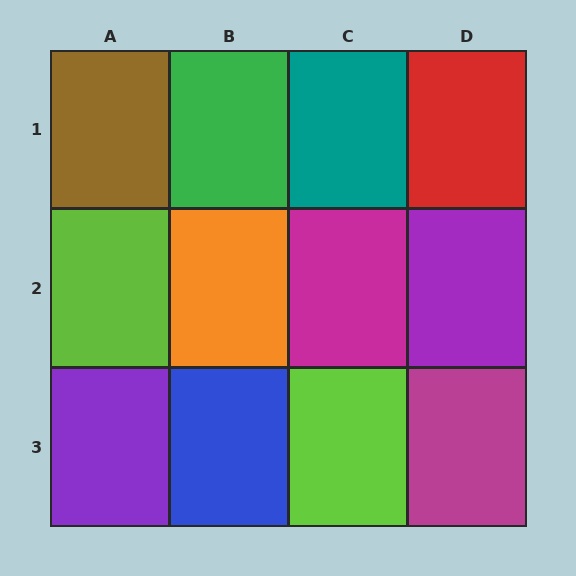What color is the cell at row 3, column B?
Blue.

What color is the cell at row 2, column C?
Magenta.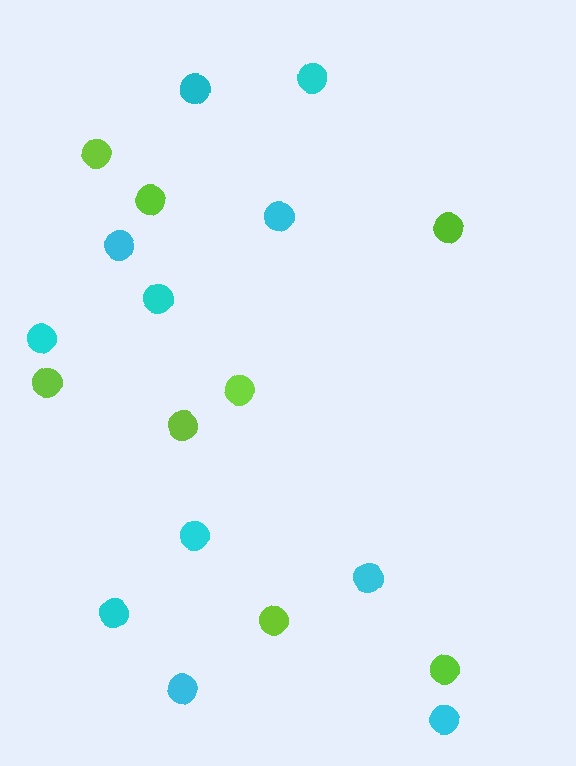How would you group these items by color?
There are 2 groups: one group of lime circles (8) and one group of cyan circles (11).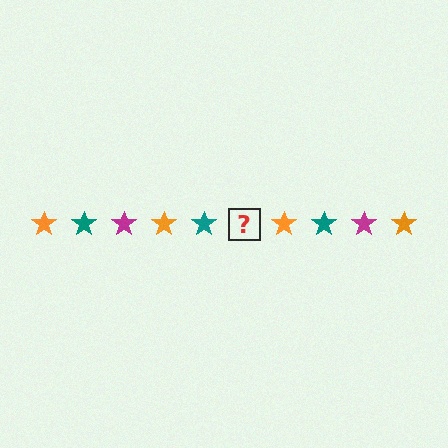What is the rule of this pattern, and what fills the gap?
The rule is that the pattern cycles through orange, teal, magenta stars. The gap should be filled with a magenta star.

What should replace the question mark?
The question mark should be replaced with a magenta star.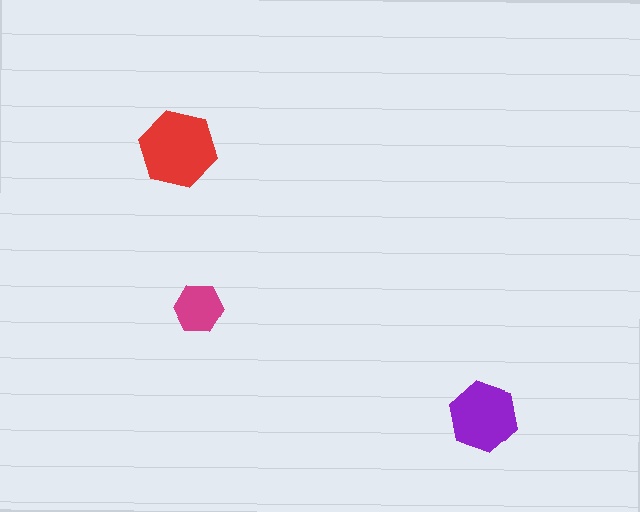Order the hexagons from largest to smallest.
the red one, the purple one, the magenta one.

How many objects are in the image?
There are 3 objects in the image.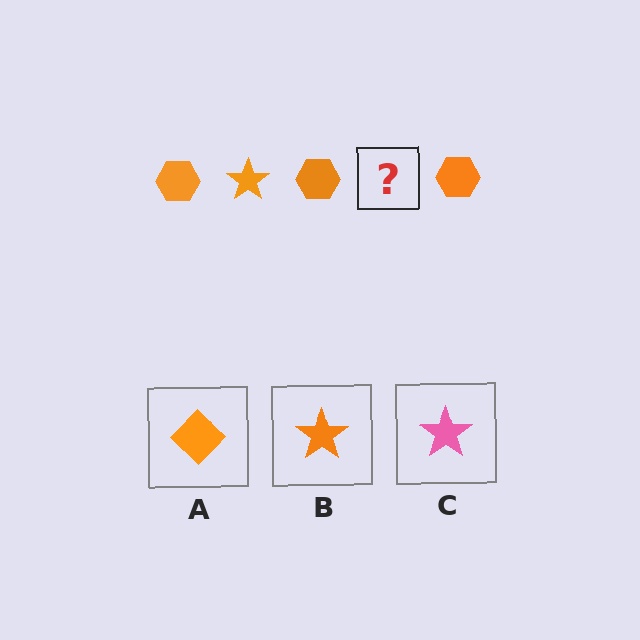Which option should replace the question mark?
Option B.